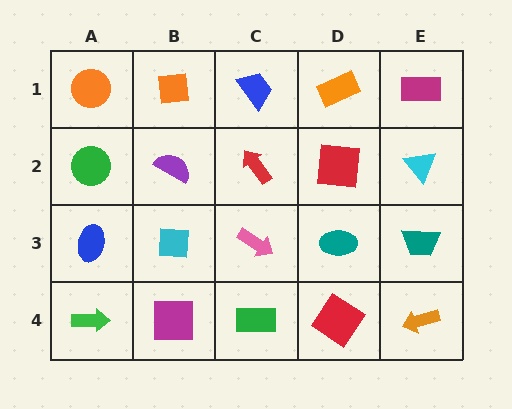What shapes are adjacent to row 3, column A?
A green circle (row 2, column A), a green arrow (row 4, column A), a cyan square (row 3, column B).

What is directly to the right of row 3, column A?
A cyan square.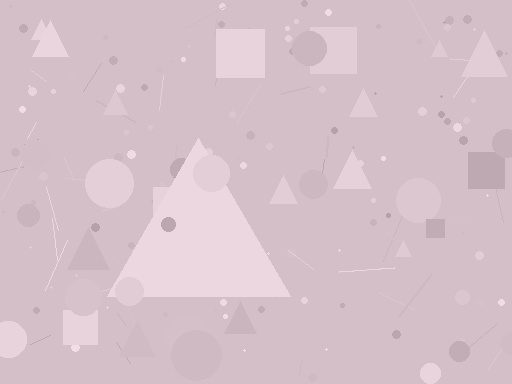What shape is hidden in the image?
A triangle is hidden in the image.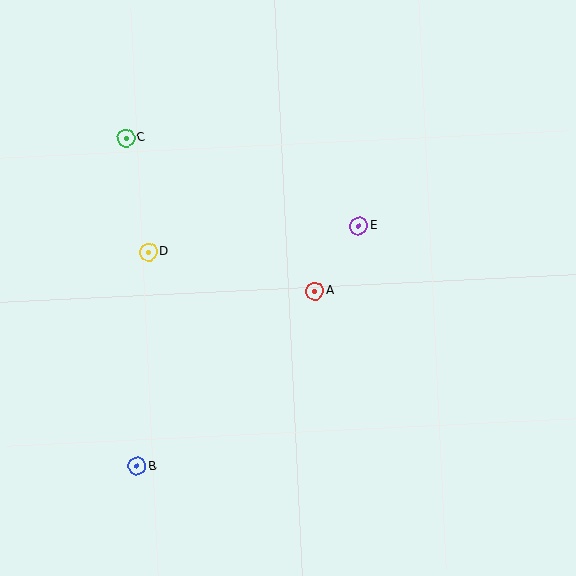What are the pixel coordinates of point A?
Point A is at (315, 291).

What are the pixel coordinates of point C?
Point C is at (126, 138).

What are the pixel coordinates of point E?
Point E is at (359, 226).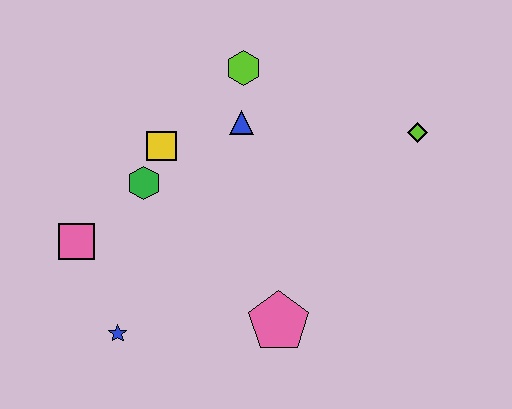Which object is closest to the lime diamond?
The blue triangle is closest to the lime diamond.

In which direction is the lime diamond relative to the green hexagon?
The lime diamond is to the right of the green hexagon.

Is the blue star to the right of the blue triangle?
No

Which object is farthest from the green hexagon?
The lime diamond is farthest from the green hexagon.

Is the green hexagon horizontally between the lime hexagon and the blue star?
Yes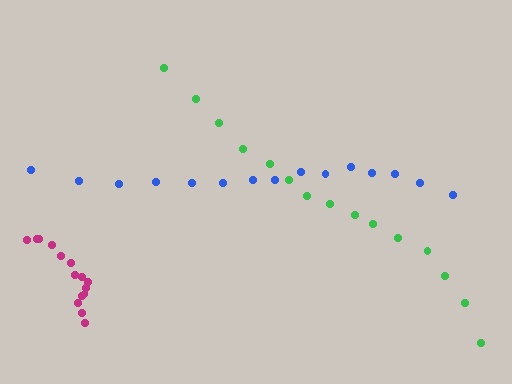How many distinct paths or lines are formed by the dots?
There are 3 distinct paths.